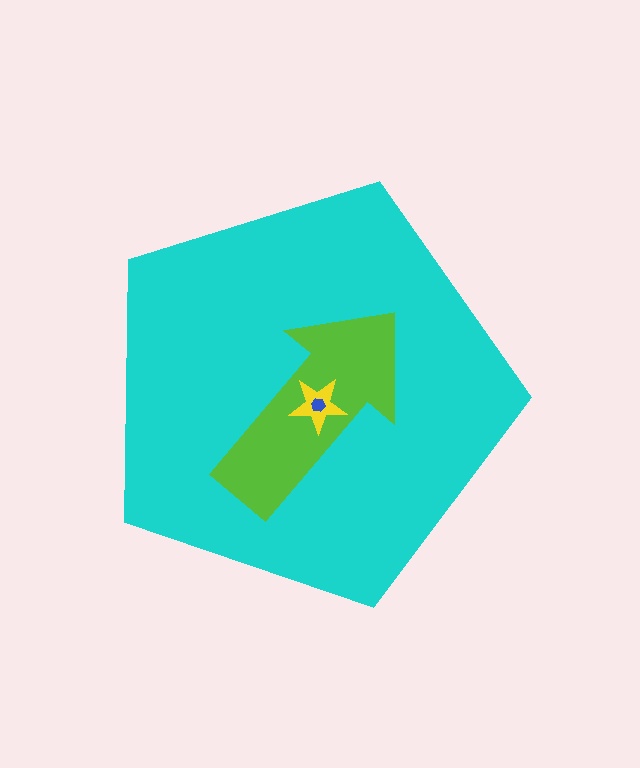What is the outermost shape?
The cyan pentagon.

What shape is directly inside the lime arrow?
The yellow star.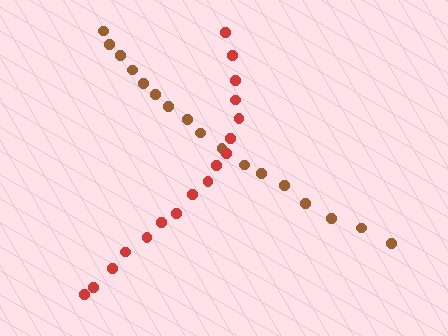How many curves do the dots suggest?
There are 2 distinct paths.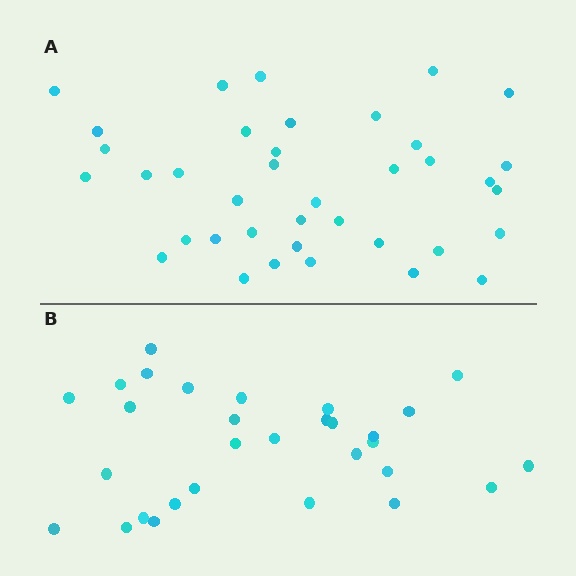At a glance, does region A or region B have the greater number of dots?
Region A (the top region) has more dots.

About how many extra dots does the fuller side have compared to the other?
Region A has roughly 8 or so more dots than region B.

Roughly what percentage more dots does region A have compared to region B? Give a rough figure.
About 25% more.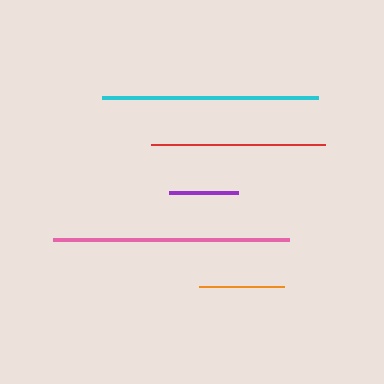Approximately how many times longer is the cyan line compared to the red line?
The cyan line is approximately 1.2 times the length of the red line.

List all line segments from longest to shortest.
From longest to shortest: pink, cyan, red, orange, purple.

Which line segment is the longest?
The pink line is the longest at approximately 236 pixels.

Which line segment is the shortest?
The purple line is the shortest at approximately 68 pixels.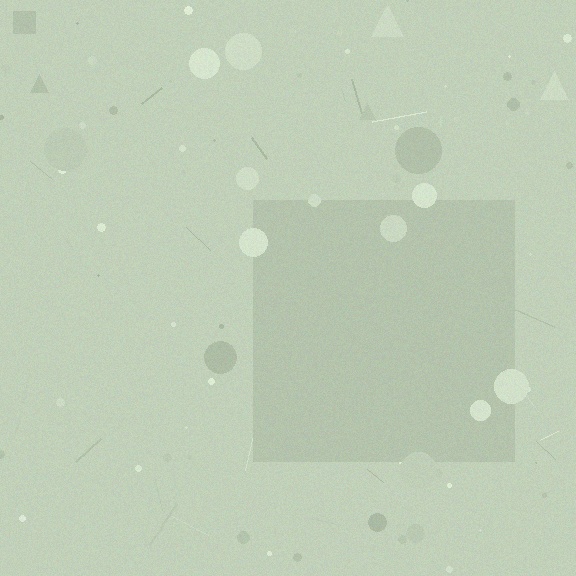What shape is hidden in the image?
A square is hidden in the image.